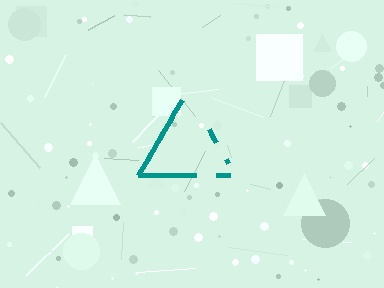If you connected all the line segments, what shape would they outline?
They would outline a triangle.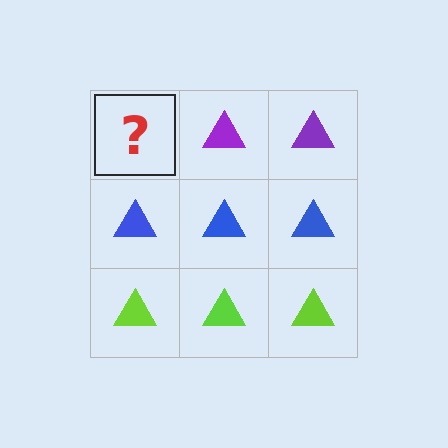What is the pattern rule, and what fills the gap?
The rule is that each row has a consistent color. The gap should be filled with a purple triangle.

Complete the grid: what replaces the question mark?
The question mark should be replaced with a purple triangle.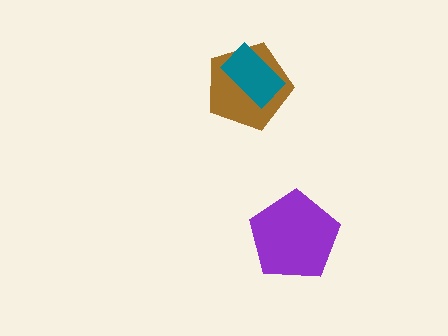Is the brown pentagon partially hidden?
Yes, it is partially covered by another shape.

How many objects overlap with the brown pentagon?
1 object overlaps with the brown pentagon.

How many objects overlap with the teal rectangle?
1 object overlaps with the teal rectangle.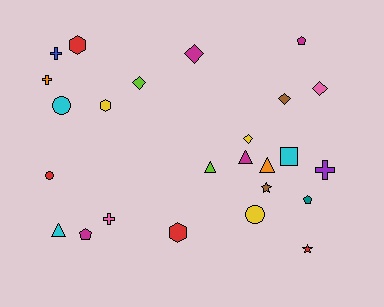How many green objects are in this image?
There are no green objects.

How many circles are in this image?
There are 3 circles.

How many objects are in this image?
There are 25 objects.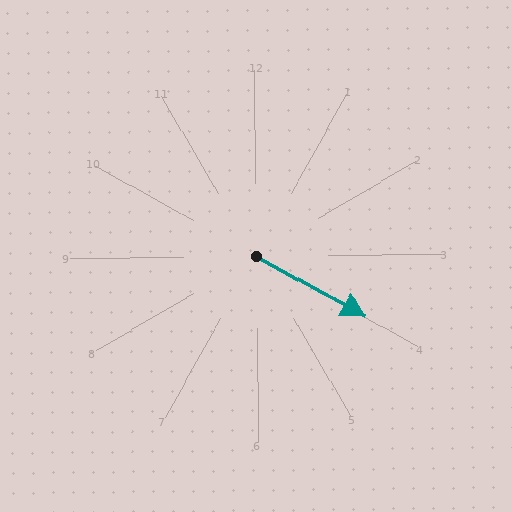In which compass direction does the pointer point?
Southeast.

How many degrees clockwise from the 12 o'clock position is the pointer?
Approximately 119 degrees.